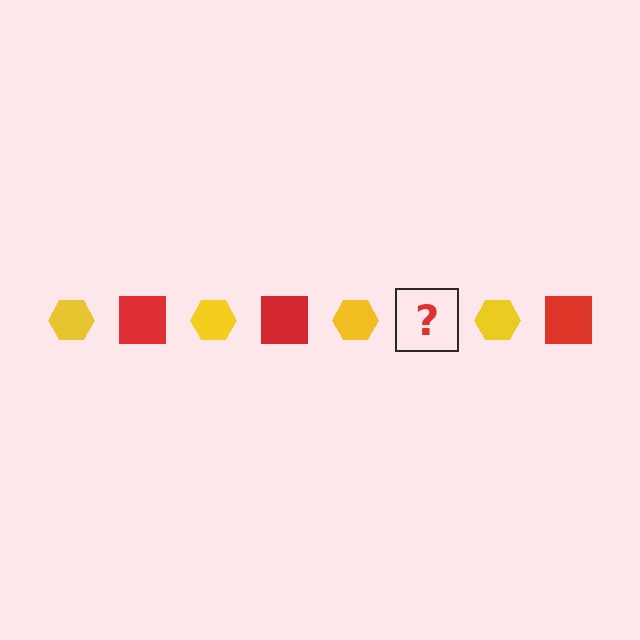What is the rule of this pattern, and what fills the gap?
The rule is that the pattern alternates between yellow hexagon and red square. The gap should be filled with a red square.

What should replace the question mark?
The question mark should be replaced with a red square.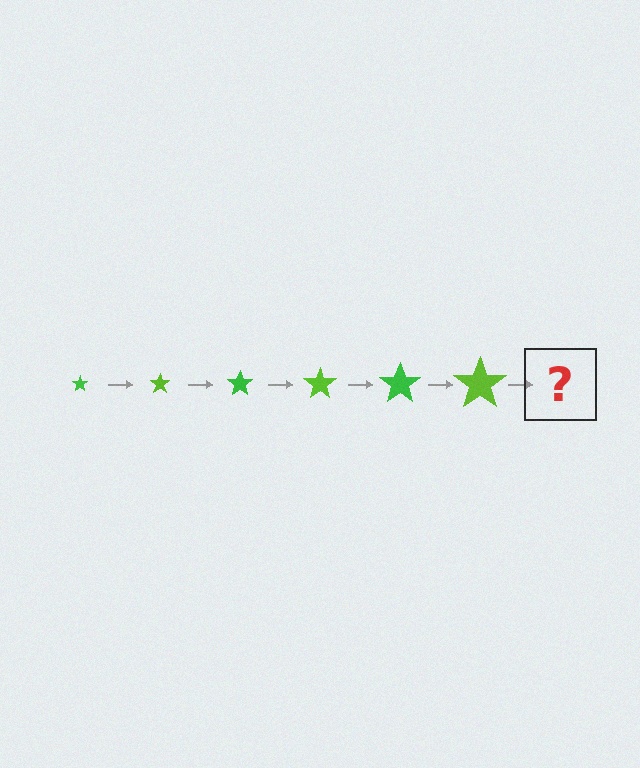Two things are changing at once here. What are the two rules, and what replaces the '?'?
The two rules are that the star grows larger each step and the color cycles through green and lime. The '?' should be a green star, larger than the previous one.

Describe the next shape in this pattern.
It should be a green star, larger than the previous one.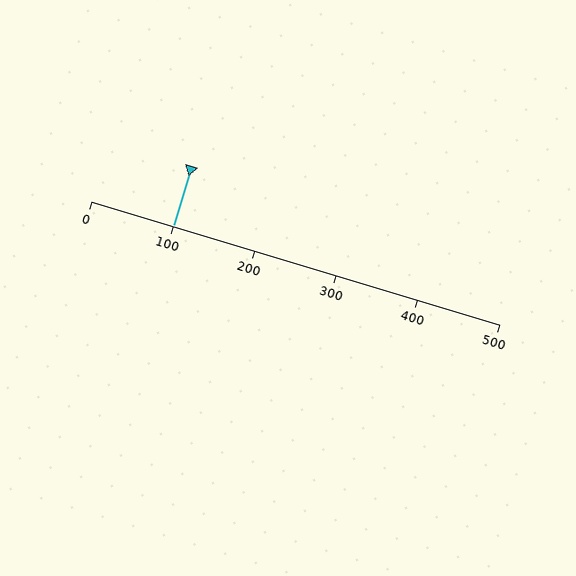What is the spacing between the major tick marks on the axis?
The major ticks are spaced 100 apart.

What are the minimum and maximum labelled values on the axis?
The axis runs from 0 to 500.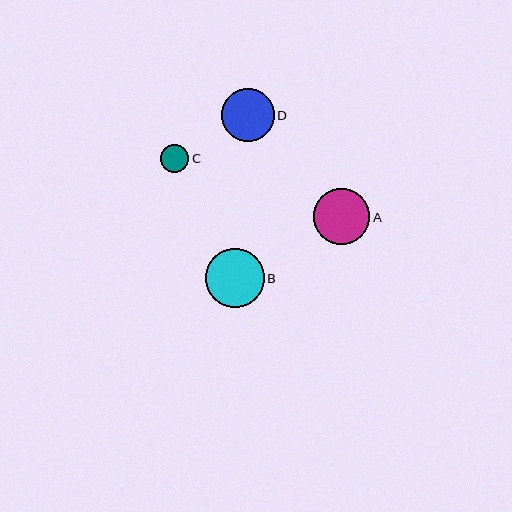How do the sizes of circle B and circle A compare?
Circle B and circle A are approximately the same size.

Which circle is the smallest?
Circle C is the smallest with a size of approximately 29 pixels.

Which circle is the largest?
Circle B is the largest with a size of approximately 59 pixels.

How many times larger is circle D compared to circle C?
Circle D is approximately 1.8 times the size of circle C.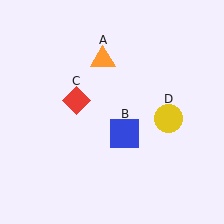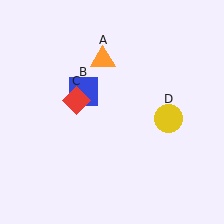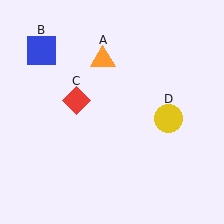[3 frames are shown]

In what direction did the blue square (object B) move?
The blue square (object B) moved up and to the left.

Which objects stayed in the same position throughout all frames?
Orange triangle (object A) and red diamond (object C) and yellow circle (object D) remained stationary.